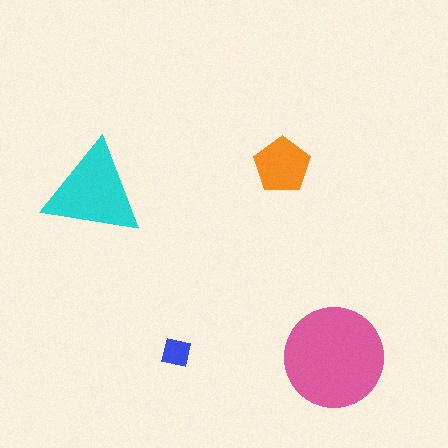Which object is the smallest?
The blue square.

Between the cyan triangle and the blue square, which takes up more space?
The cyan triangle.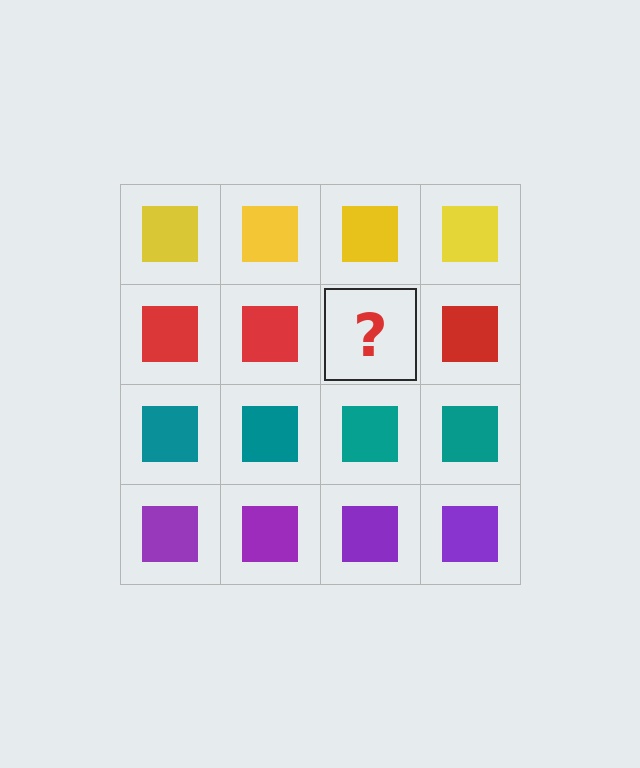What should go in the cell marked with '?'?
The missing cell should contain a red square.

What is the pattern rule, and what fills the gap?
The rule is that each row has a consistent color. The gap should be filled with a red square.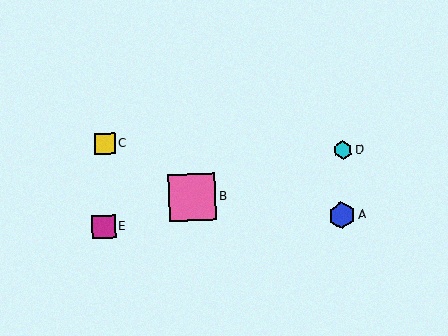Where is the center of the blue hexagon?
The center of the blue hexagon is at (342, 215).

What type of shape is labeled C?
Shape C is a yellow square.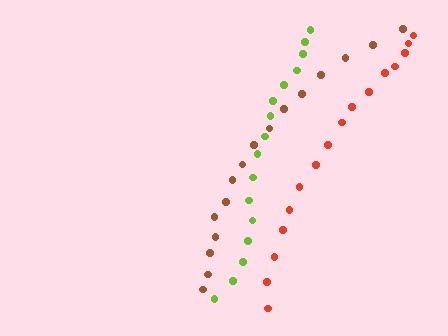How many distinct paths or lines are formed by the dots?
There are 3 distinct paths.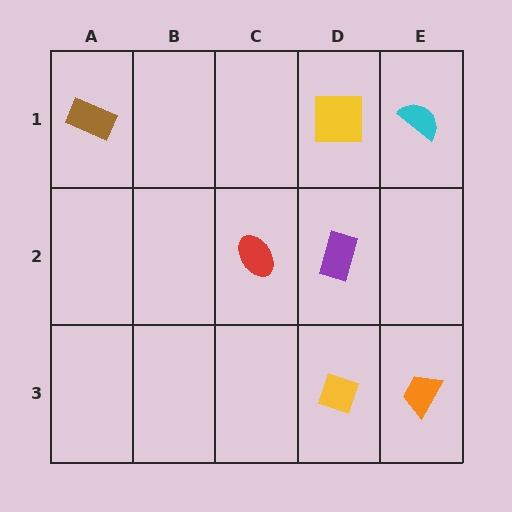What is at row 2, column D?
A purple rectangle.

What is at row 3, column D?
A yellow diamond.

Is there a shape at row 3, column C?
No, that cell is empty.